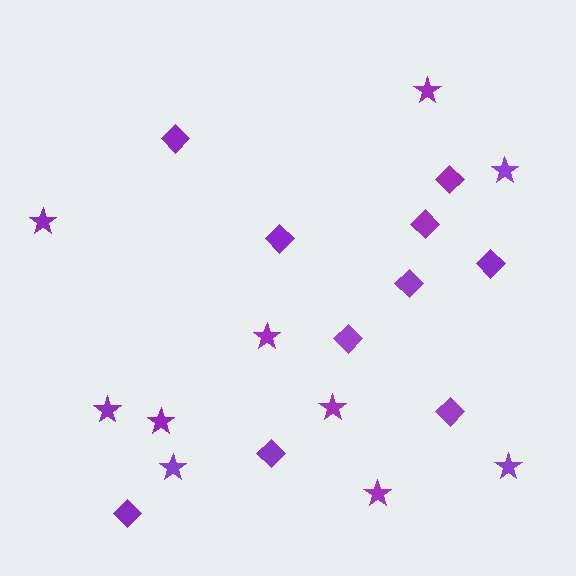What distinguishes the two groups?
There are 2 groups: one group of diamonds (10) and one group of stars (10).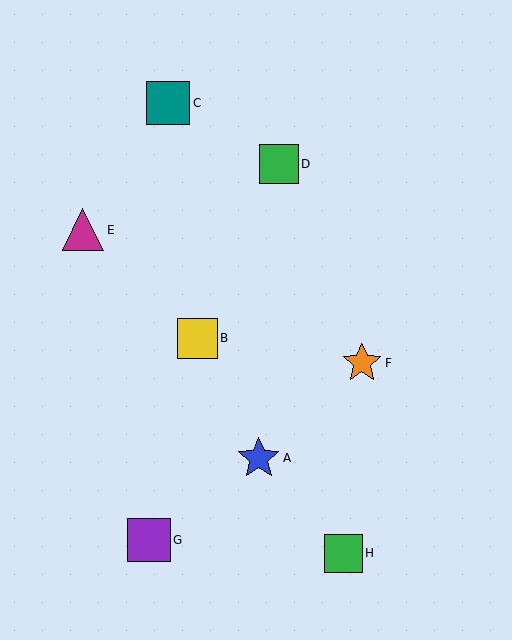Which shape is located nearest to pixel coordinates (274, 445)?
The blue star (labeled A) at (259, 458) is nearest to that location.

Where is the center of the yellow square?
The center of the yellow square is at (197, 338).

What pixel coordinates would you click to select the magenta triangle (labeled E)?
Click at (83, 230) to select the magenta triangle E.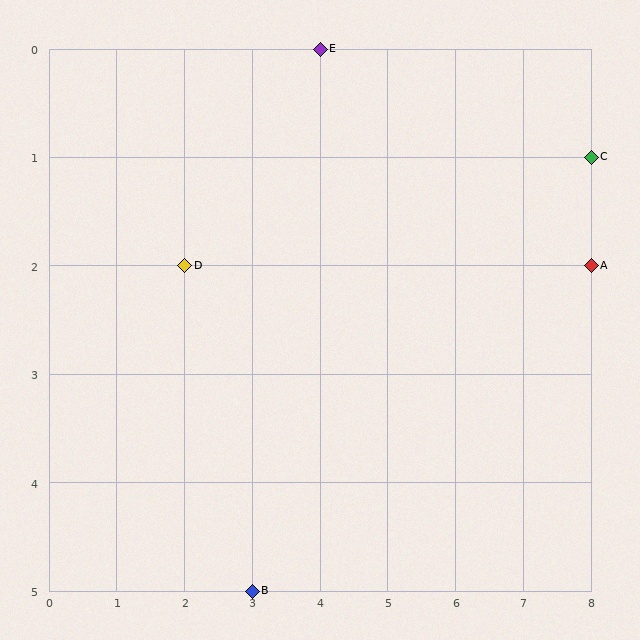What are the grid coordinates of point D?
Point D is at grid coordinates (2, 2).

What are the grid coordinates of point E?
Point E is at grid coordinates (4, 0).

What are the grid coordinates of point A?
Point A is at grid coordinates (8, 2).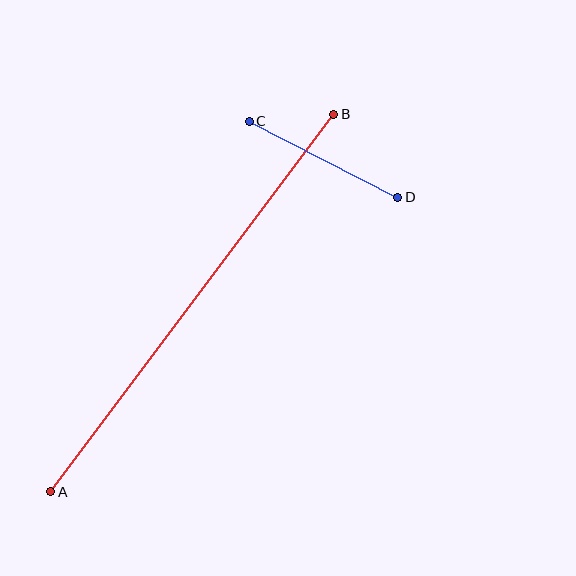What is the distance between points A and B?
The distance is approximately 472 pixels.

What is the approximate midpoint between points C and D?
The midpoint is at approximately (323, 159) pixels.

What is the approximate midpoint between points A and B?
The midpoint is at approximately (192, 303) pixels.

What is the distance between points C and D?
The distance is approximately 167 pixels.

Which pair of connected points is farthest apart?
Points A and B are farthest apart.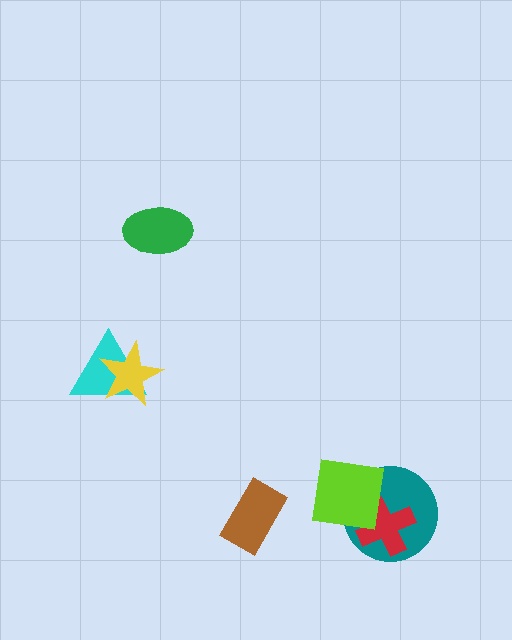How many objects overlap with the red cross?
2 objects overlap with the red cross.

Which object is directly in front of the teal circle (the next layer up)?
The red cross is directly in front of the teal circle.